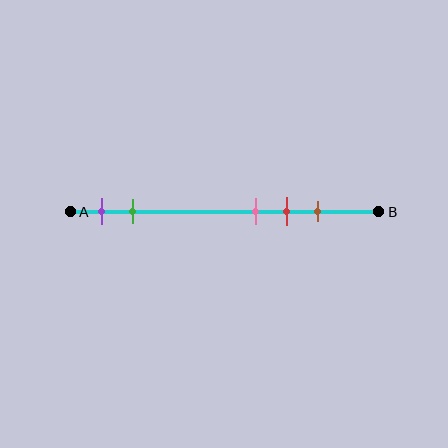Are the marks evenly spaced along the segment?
No, the marks are not evenly spaced.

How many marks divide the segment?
There are 5 marks dividing the segment.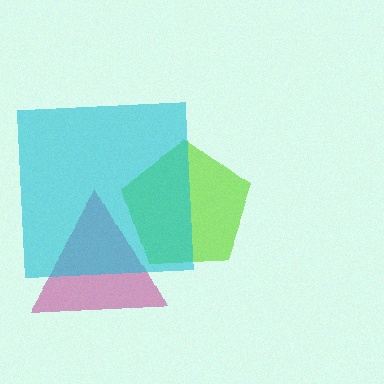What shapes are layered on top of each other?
The layered shapes are: a lime pentagon, a magenta triangle, a cyan square.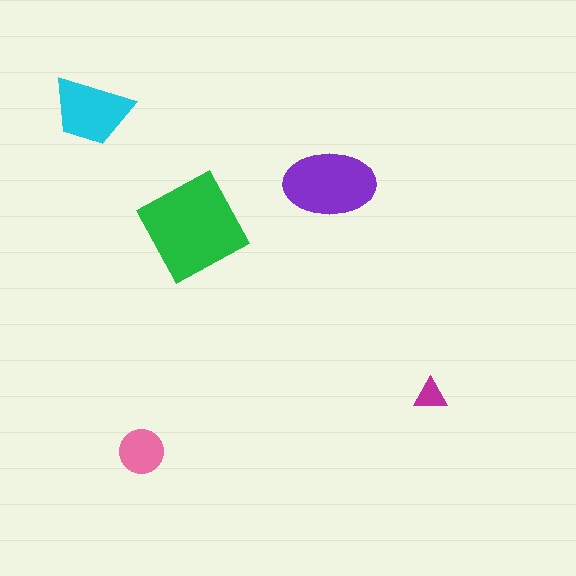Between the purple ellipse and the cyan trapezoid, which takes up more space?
The purple ellipse.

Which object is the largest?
The green diamond.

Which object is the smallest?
The magenta triangle.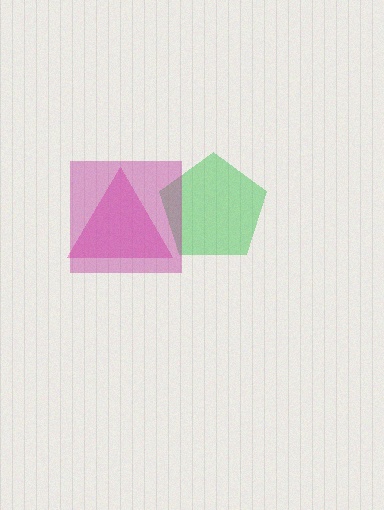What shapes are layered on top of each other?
The layered shapes are: a green pentagon, a pink triangle, a magenta square.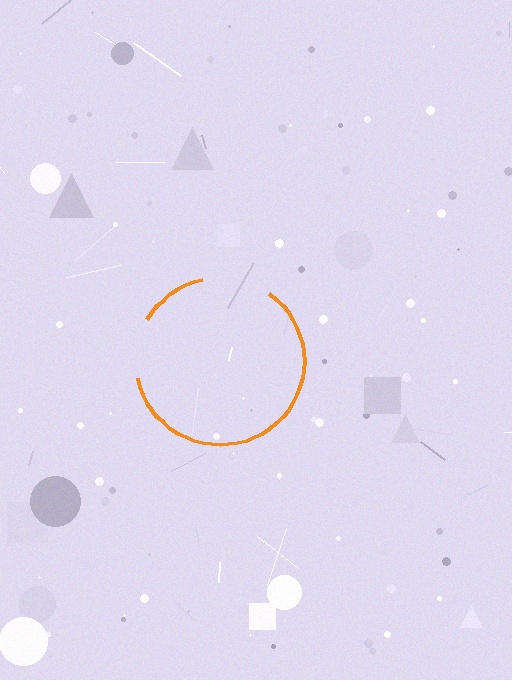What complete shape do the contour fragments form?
The contour fragments form a circle.